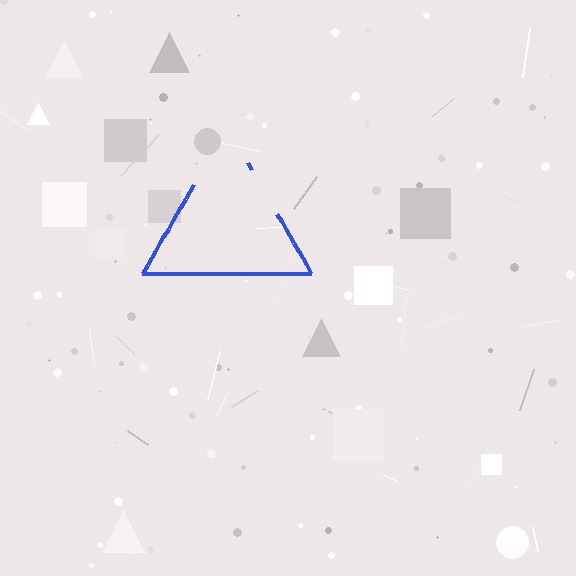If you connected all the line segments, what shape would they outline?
They would outline a triangle.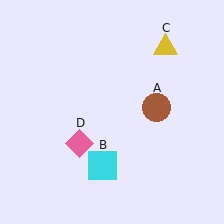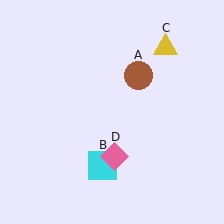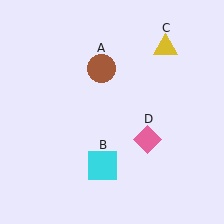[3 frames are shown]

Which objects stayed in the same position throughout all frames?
Cyan square (object B) and yellow triangle (object C) remained stationary.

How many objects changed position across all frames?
2 objects changed position: brown circle (object A), pink diamond (object D).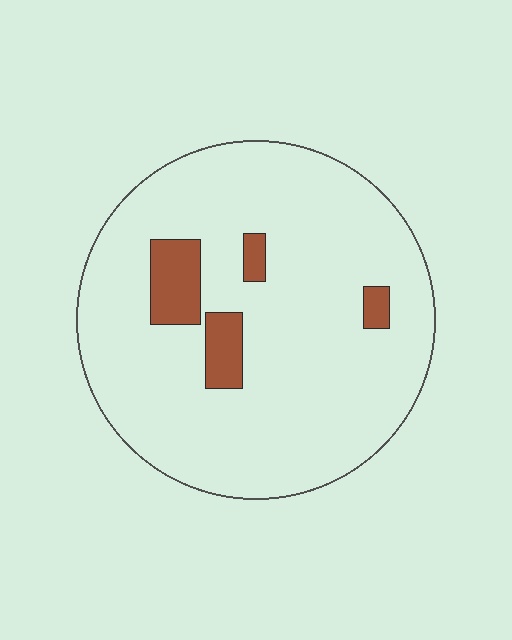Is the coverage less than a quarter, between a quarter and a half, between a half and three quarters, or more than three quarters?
Less than a quarter.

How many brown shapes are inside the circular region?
4.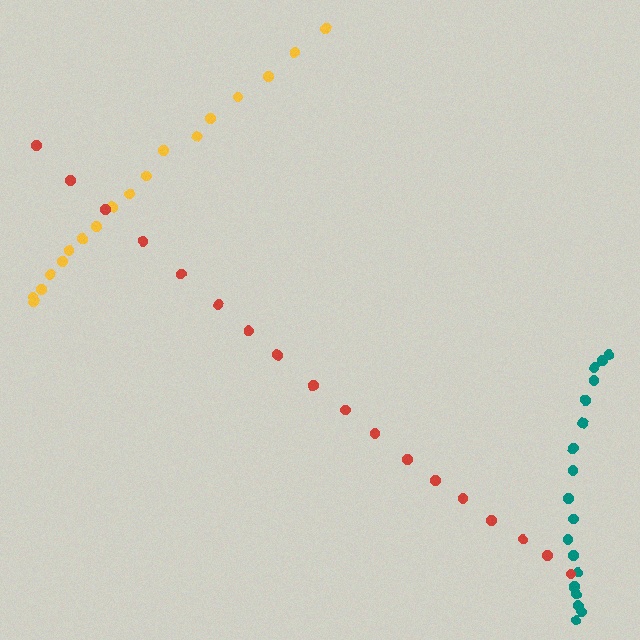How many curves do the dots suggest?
There are 3 distinct paths.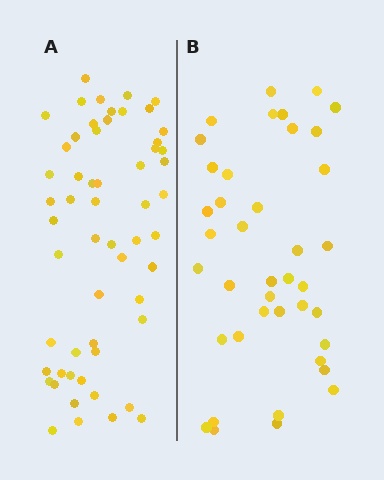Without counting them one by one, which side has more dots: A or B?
Region A (the left region) has more dots.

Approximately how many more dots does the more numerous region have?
Region A has approximately 15 more dots than region B.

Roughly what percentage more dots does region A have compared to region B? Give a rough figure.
About 40% more.